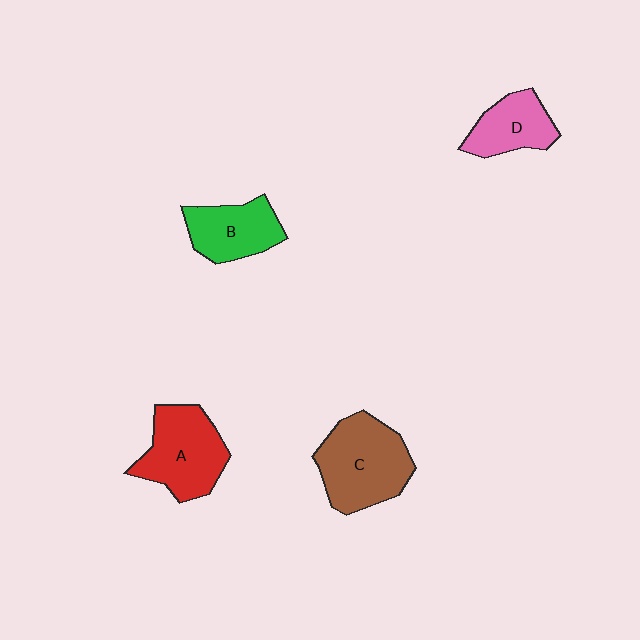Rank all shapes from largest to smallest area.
From largest to smallest: C (brown), A (red), B (green), D (pink).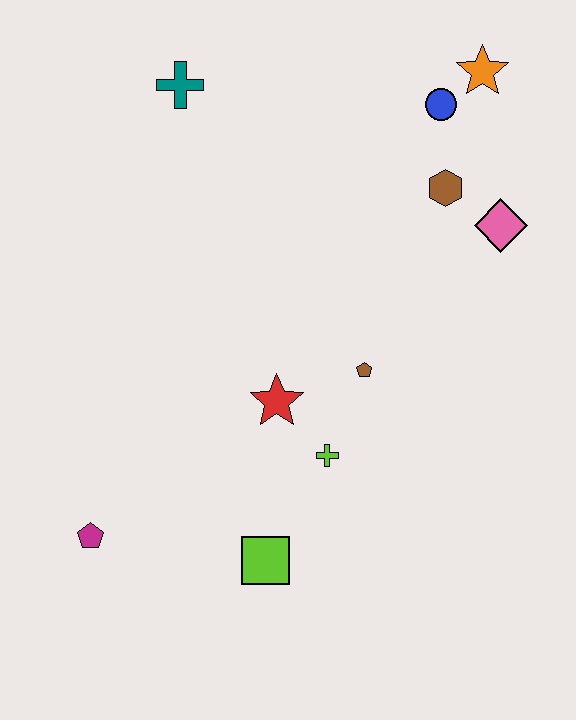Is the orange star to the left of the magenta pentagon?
No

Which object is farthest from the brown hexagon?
The magenta pentagon is farthest from the brown hexagon.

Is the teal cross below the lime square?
No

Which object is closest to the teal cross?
The blue circle is closest to the teal cross.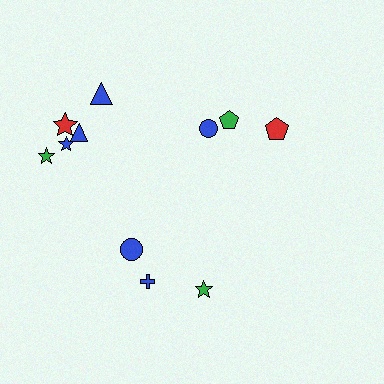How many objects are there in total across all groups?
There are 11 objects.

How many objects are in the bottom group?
There are 3 objects.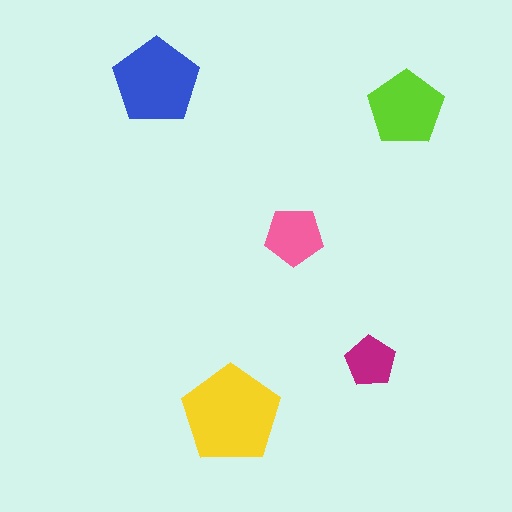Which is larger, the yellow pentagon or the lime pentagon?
The yellow one.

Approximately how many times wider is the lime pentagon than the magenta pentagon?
About 1.5 times wider.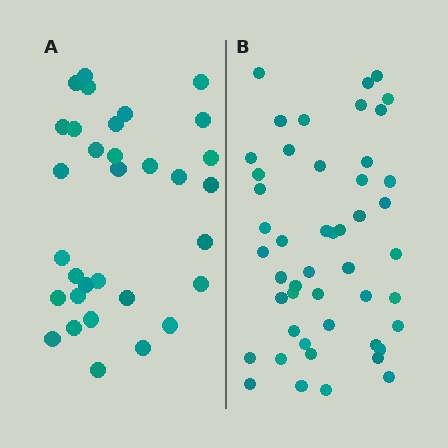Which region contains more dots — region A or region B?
Region B (the right region) has more dots.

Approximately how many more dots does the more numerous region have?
Region B has approximately 15 more dots than region A.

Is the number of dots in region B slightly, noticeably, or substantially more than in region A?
Region B has substantially more. The ratio is roughly 1.5 to 1.